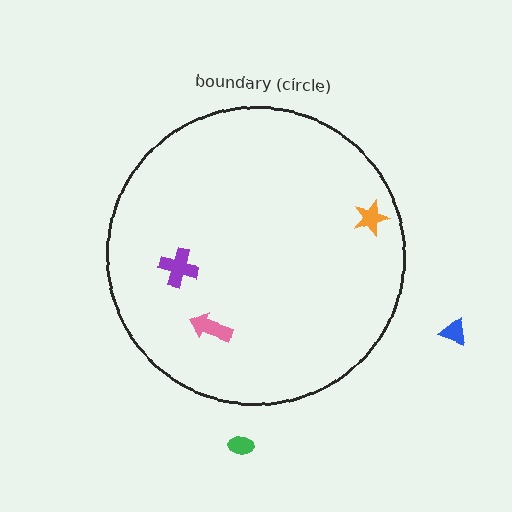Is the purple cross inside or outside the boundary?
Inside.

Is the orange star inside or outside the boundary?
Inside.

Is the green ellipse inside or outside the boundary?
Outside.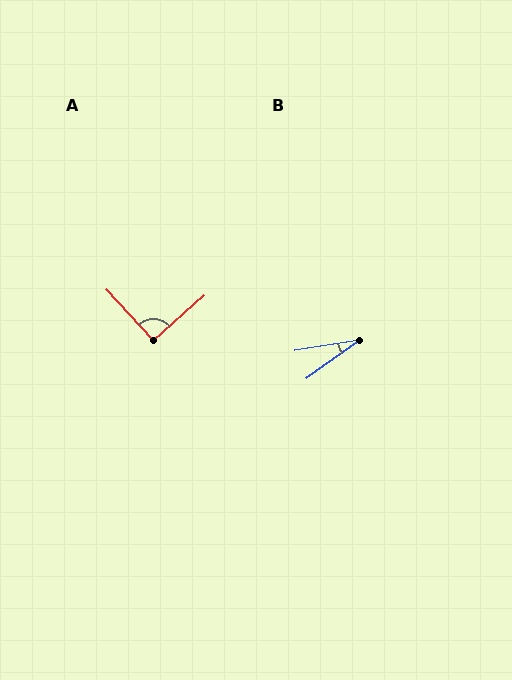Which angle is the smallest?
B, at approximately 26 degrees.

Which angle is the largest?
A, at approximately 91 degrees.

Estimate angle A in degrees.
Approximately 91 degrees.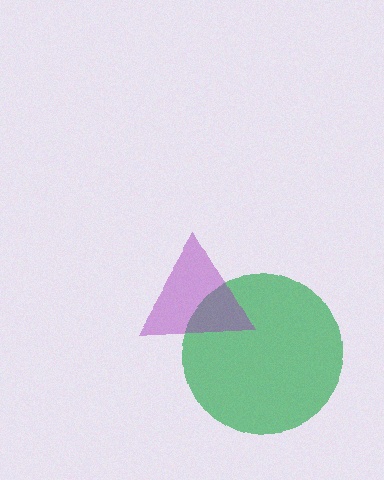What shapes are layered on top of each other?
The layered shapes are: a green circle, a purple triangle.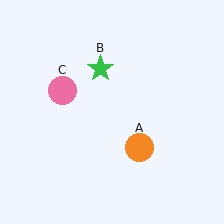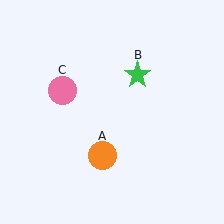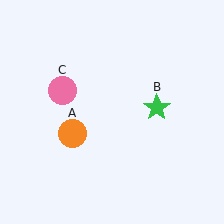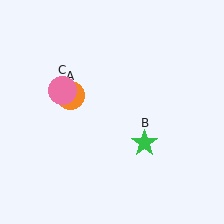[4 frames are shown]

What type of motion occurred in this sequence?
The orange circle (object A), green star (object B) rotated clockwise around the center of the scene.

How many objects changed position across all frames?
2 objects changed position: orange circle (object A), green star (object B).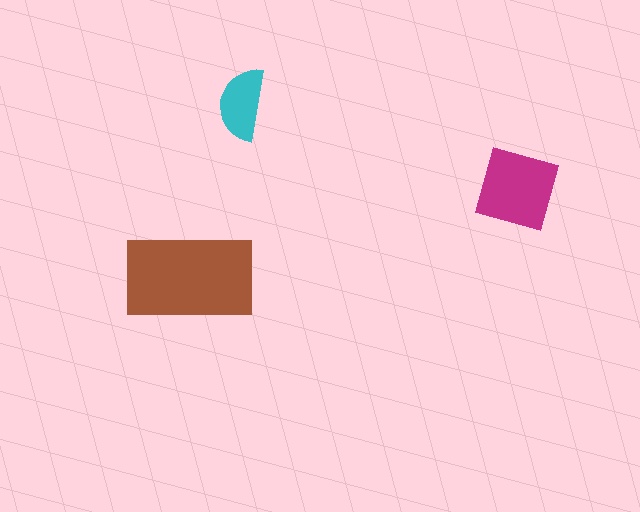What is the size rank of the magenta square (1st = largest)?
2nd.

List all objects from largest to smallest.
The brown rectangle, the magenta square, the cyan semicircle.